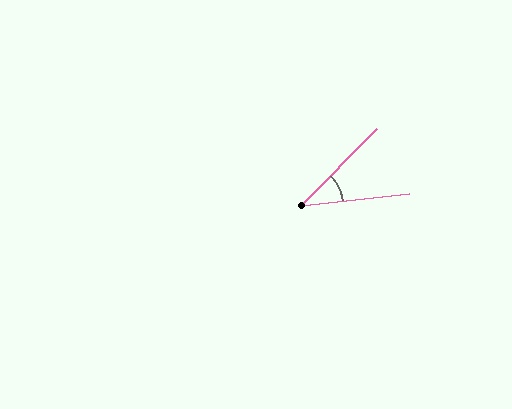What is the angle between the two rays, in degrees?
Approximately 39 degrees.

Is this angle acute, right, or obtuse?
It is acute.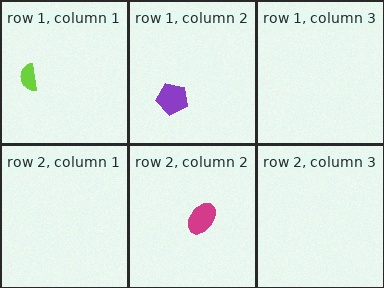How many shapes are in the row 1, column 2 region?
1.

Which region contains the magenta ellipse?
The row 2, column 2 region.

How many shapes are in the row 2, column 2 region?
1.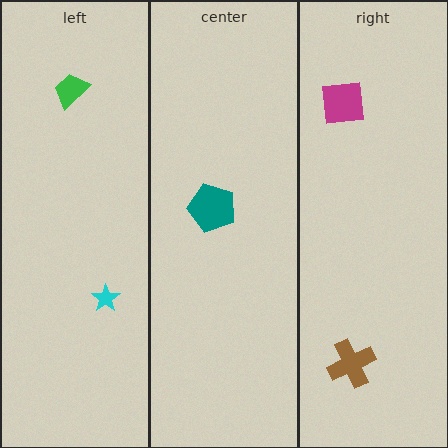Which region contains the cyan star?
The left region.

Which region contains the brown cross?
The right region.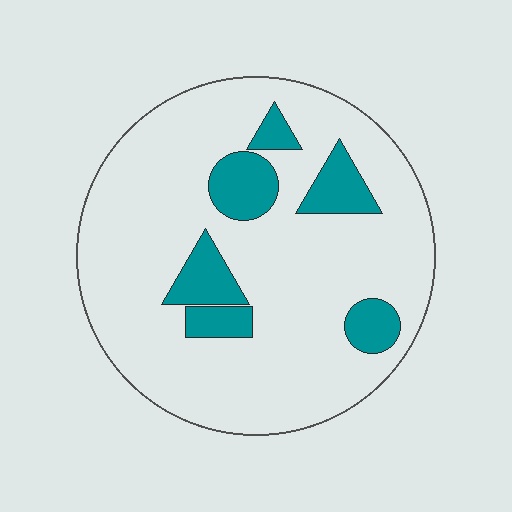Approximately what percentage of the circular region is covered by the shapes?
Approximately 15%.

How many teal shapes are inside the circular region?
6.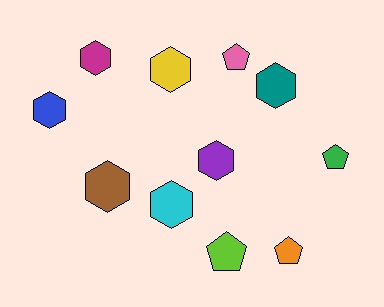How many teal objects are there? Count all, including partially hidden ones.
There is 1 teal object.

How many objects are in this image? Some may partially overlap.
There are 11 objects.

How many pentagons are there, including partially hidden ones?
There are 4 pentagons.